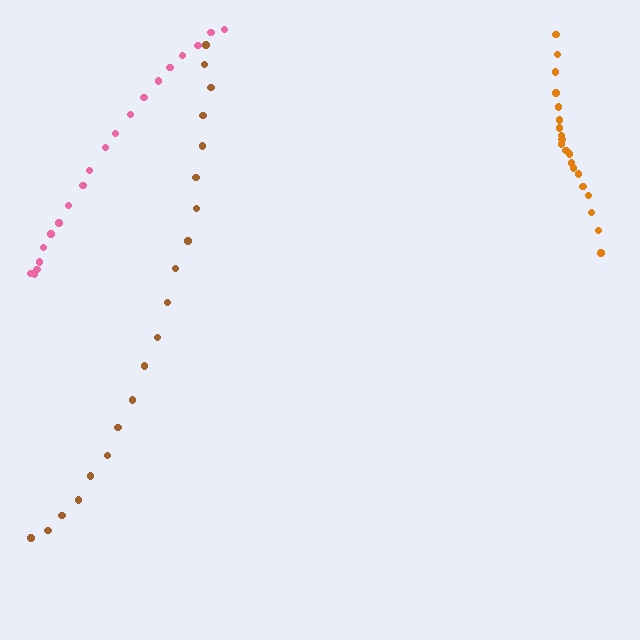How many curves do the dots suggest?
There are 3 distinct paths.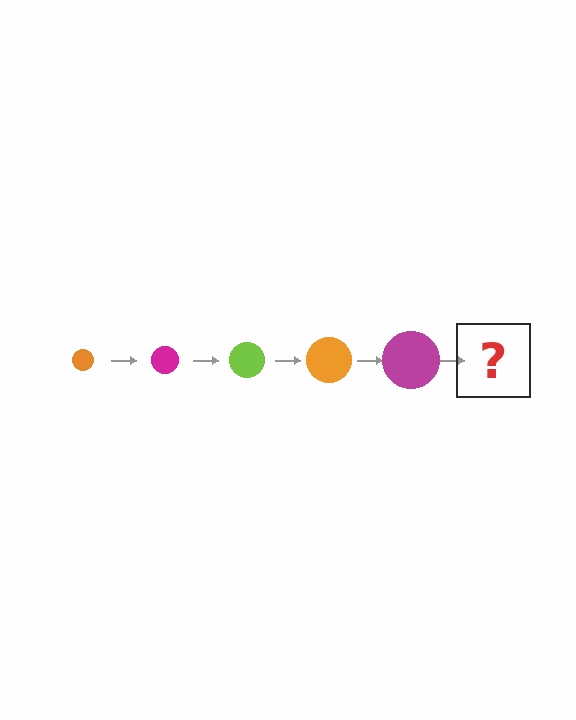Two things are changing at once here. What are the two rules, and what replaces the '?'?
The two rules are that the circle grows larger each step and the color cycles through orange, magenta, and lime. The '?' should be a lime circle, larger than the previous one.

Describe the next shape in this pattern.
It should be a lime circle, larger than the previous one.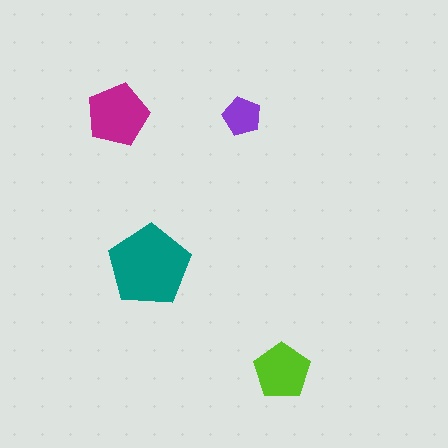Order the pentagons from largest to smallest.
the teal one, the magenta one, the lime one, the purple one.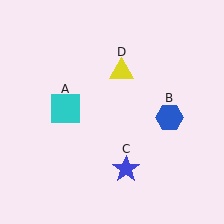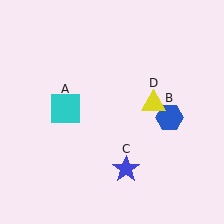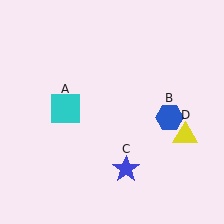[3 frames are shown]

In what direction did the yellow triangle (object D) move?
The yellow triangle (object D) moved down and to the right.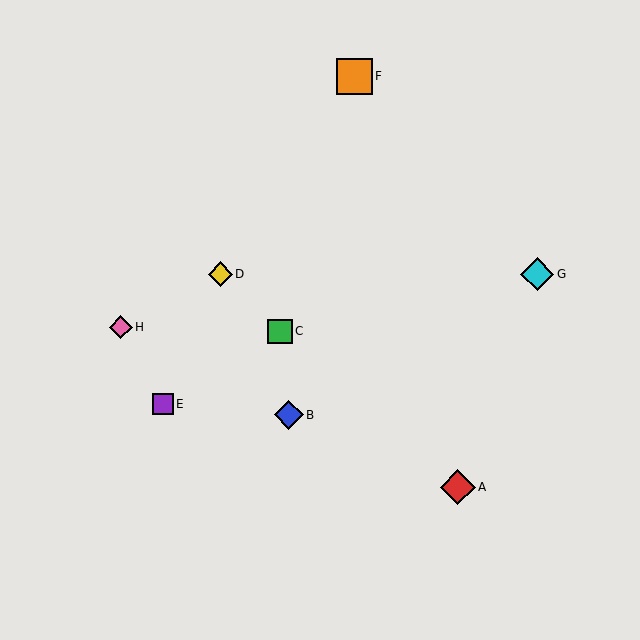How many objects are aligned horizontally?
2 objects (D, G) are aligned horizontally.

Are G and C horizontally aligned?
No, G is at y≈274 and C is at y≈331.